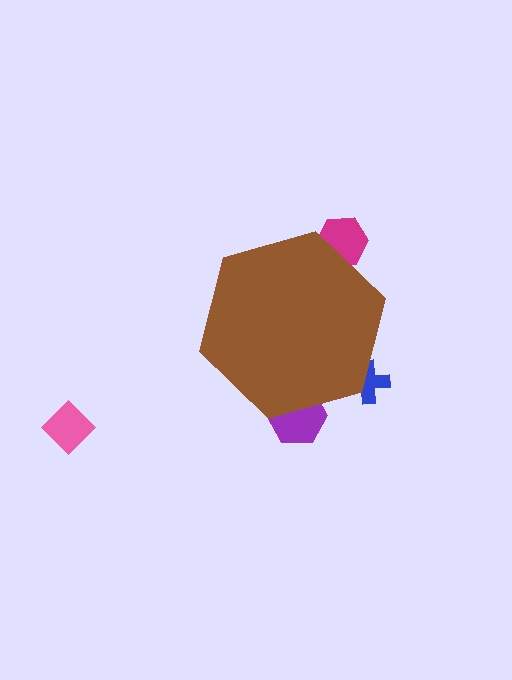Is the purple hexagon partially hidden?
Yes, the purple hexagon is partially hidden behind the brown hexagon.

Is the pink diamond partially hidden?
No, the pink diamond is fully visible.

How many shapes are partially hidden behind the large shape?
3 shapes are partially hidden.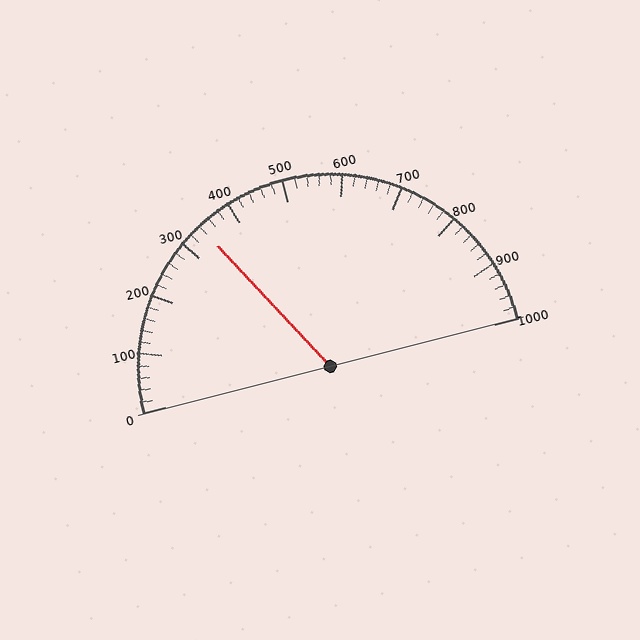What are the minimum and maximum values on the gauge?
The gauge ranges from 0 to 1000.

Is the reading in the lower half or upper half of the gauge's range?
The reading is in the lower half of the range (0 to 1000).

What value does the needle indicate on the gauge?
The needle indicates approximately 340.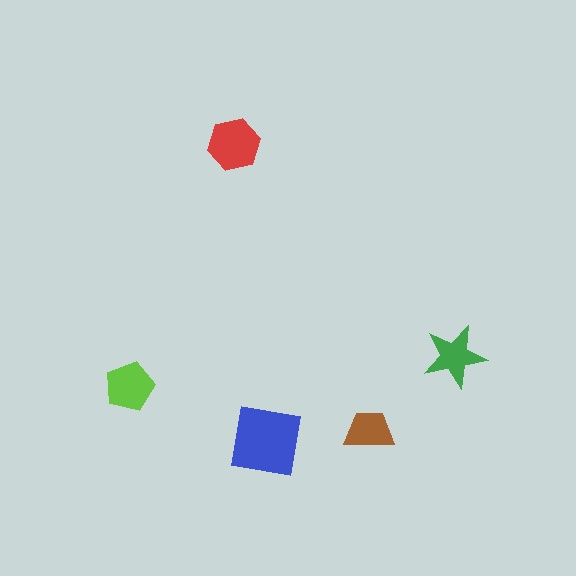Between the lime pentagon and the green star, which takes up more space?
The lime pentagon.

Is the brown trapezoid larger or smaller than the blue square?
Smaller.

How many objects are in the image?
There are 5 objects in the image.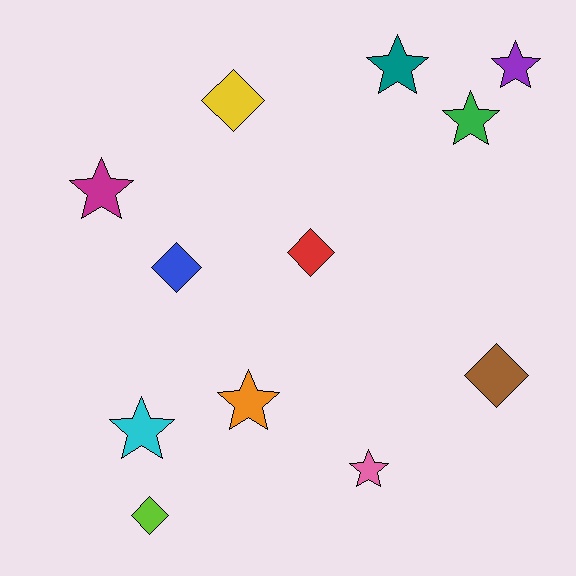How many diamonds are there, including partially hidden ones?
There are 5 diamonds.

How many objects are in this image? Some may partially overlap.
There are 12 objects.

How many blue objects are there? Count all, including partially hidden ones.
There is 1 blue object.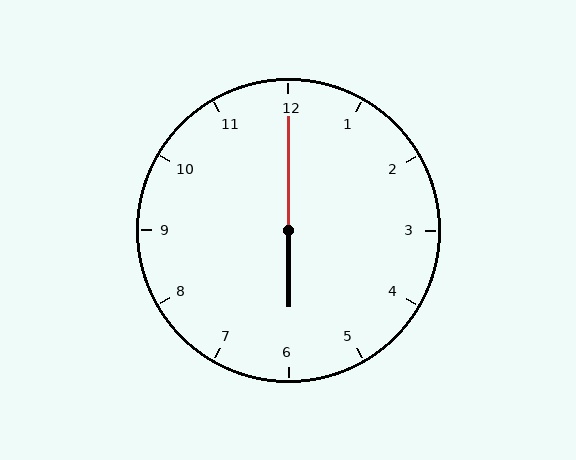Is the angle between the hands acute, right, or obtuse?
It is obtuse.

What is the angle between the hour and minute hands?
Approximately 180 degrees.